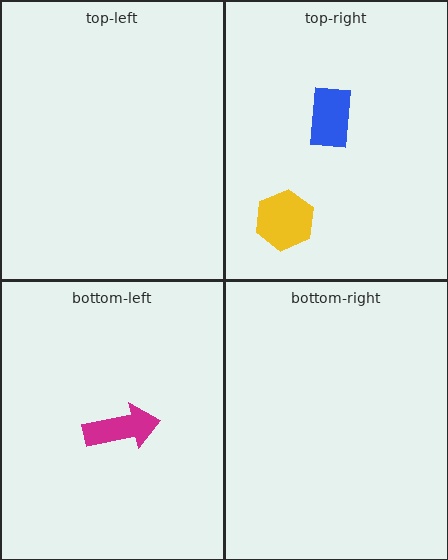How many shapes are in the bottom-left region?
1.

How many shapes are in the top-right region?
2.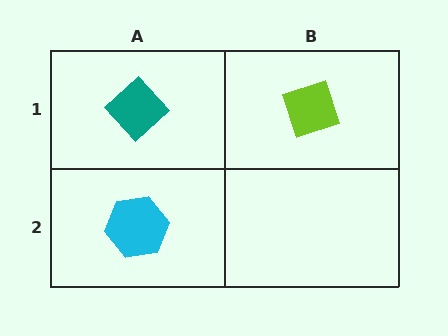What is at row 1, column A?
A teal diamond.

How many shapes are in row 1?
2 shapes.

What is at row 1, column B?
A lime diamond.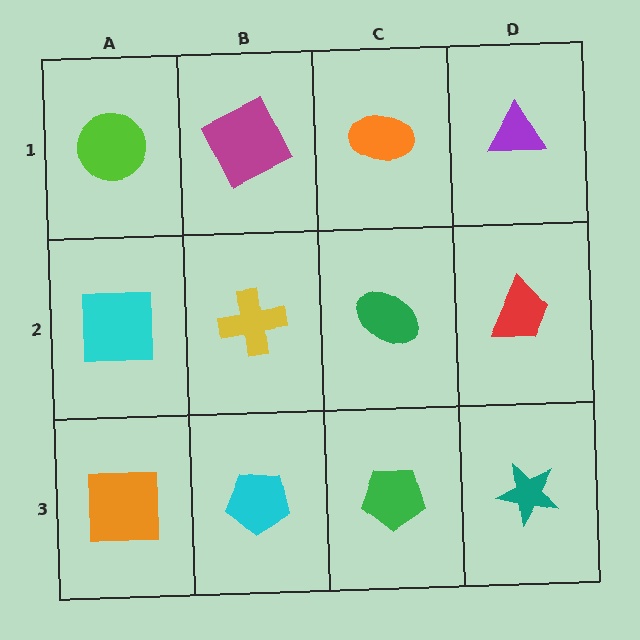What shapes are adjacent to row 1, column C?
A green ellipse (row 2, column C), a magenta square (row 1, column B), a purple triangle (row 1, column D).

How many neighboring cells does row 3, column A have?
2.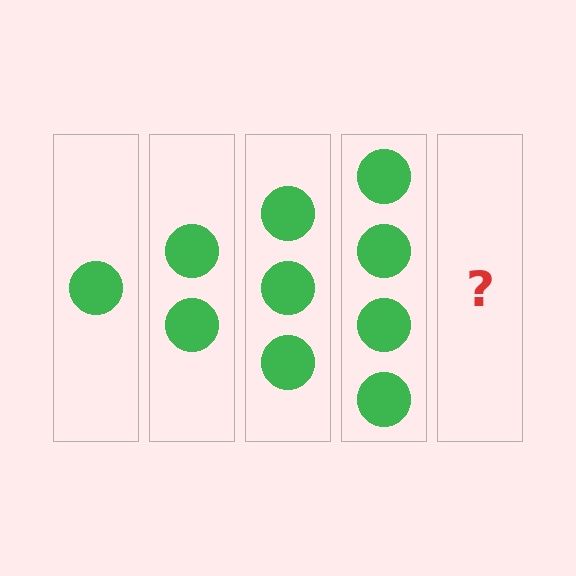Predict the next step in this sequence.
The next step is 5 circles.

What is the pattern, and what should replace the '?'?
The pattern is that each step adds one more circle. The '?' should be 5 circles.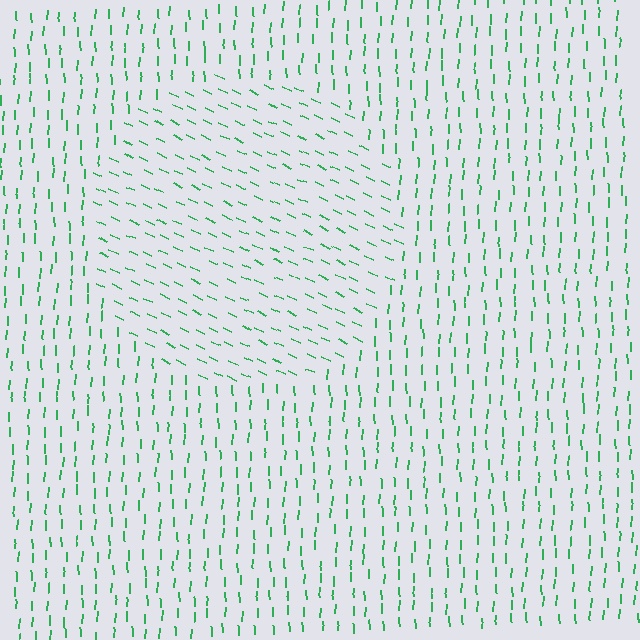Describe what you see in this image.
The image is filled with small green line segments. A circle region in the image has lines oriented differently from the surrounding lines, creating a visible texture boundary.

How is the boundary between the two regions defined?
The boundary is defined purely by a change in line orientation (approximately 66 degrees difference). All lines are the same color and thickness.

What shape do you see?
I see a circle.